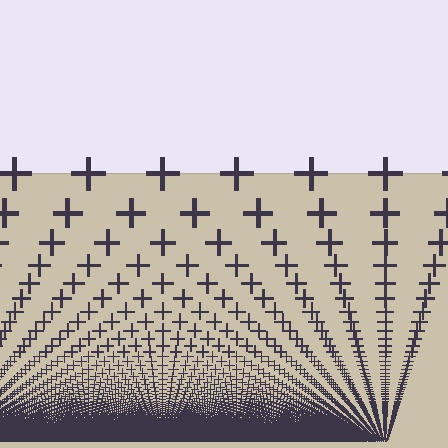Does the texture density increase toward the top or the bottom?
Density increases toward the bottom.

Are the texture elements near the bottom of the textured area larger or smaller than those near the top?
Smaller. The gradient is inverted — elements near the bottom are smaller and denser.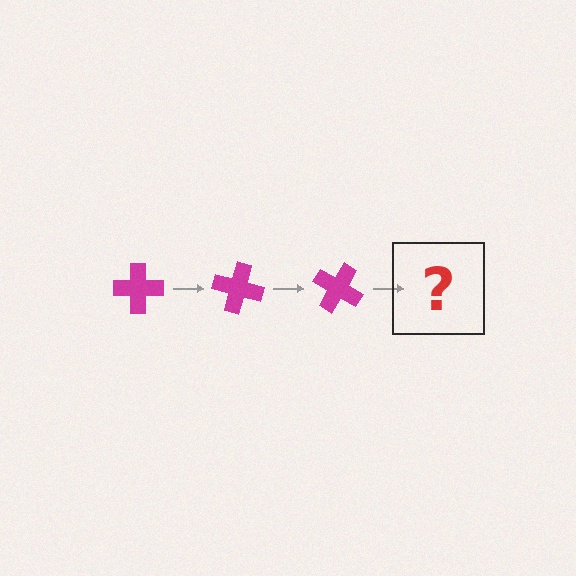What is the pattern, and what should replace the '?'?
The pattern is that the cross rotates 15 degrees each step. The '?' should be a magenta cross rotated 45 degrees.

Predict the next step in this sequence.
The next step is a magenta cross rotated 45 degrees.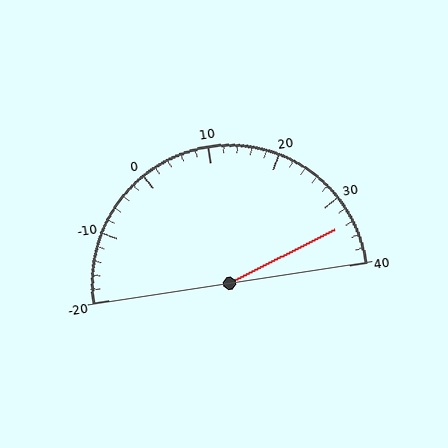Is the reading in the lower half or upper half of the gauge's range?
The reading is in the upper half of the range (-20 to 40).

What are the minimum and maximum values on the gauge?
The gauge ranges from -20 to 40.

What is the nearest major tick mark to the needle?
The nearest major tick mark is 30.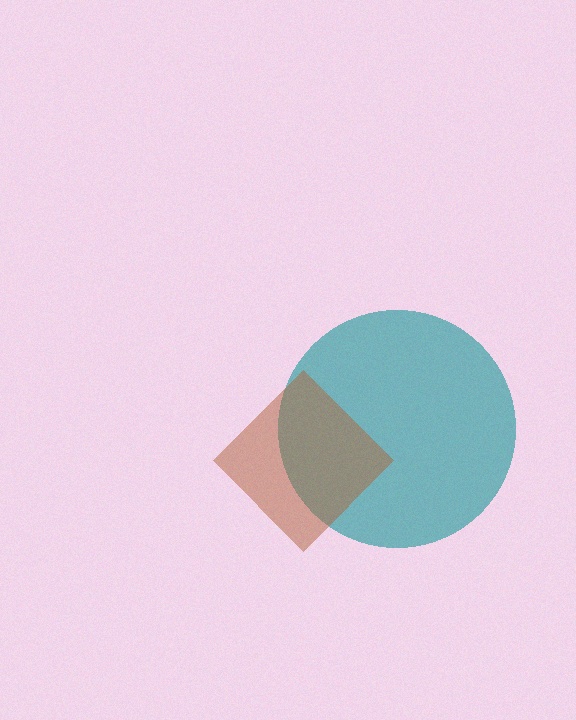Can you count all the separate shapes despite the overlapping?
Yes, there are 2 separate shapes.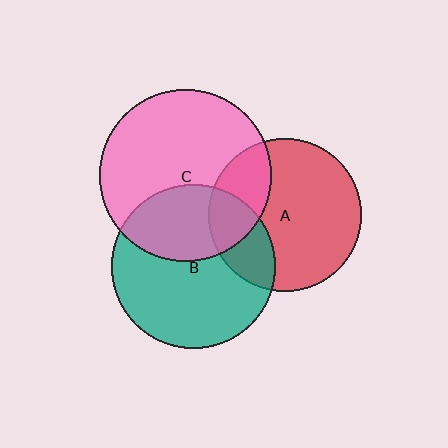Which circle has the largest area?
Circle C (pink).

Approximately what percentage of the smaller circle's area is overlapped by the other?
Approximately 25%.